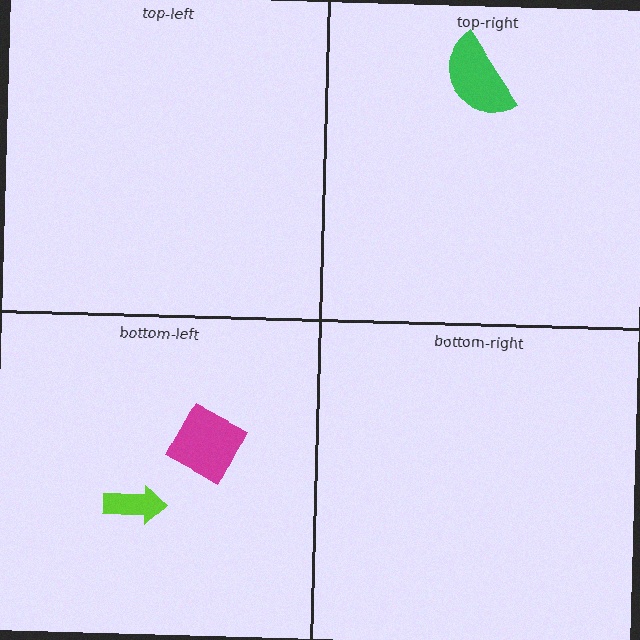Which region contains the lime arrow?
The bottom-left region.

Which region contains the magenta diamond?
The bottom-left region.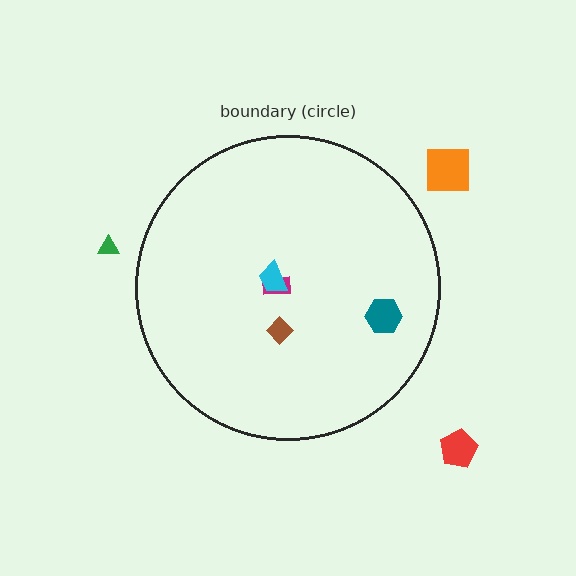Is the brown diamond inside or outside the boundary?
Inside.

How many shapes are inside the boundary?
4 inside, 3 outside.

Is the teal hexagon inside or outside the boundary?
Inside.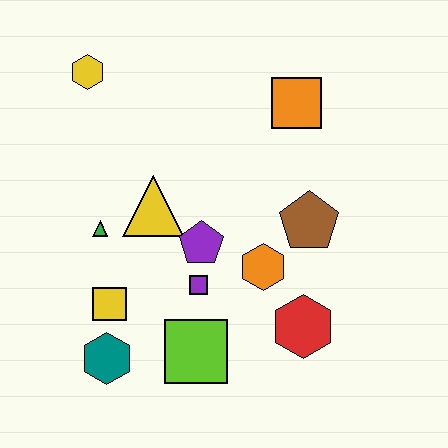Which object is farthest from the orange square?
The teal hexagon is farthest from the orange square.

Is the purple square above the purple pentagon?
No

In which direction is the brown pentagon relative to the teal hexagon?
The brown pentagon is to the right of the teal hexagon.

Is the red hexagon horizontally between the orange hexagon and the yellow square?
No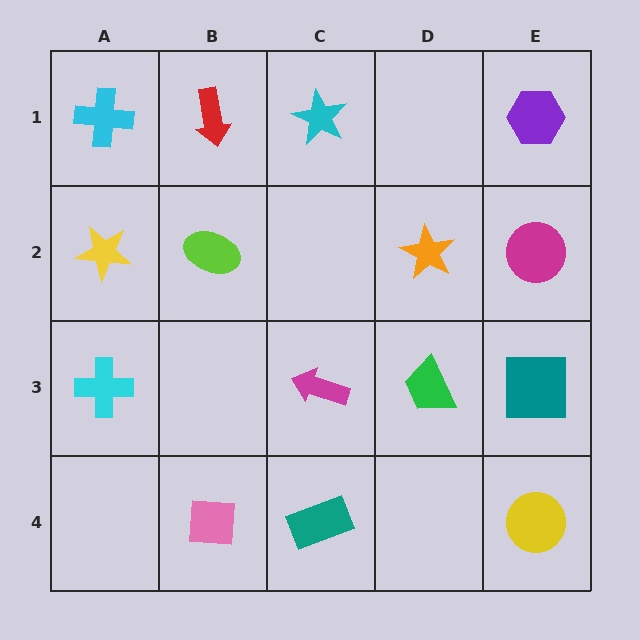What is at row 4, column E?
A yellow circle.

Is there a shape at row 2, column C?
No, that cell is empty.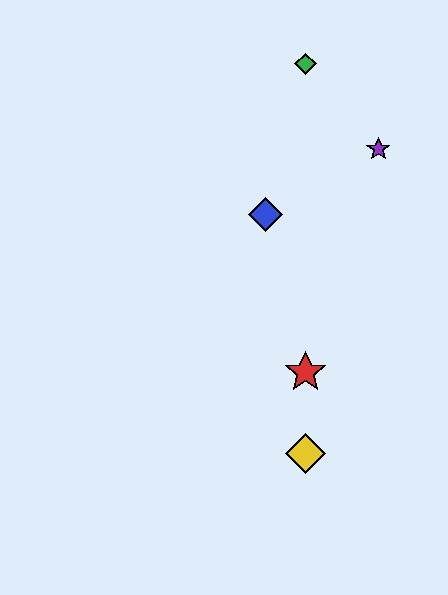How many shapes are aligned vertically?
3 shapes (the red star, the green diamond, the yellow diamond) are aligned vertically.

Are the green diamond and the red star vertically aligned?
Yes, both are at x≈305.